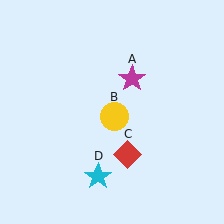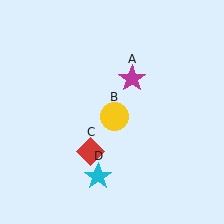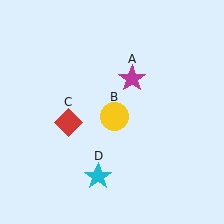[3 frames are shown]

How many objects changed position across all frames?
1 object changed position: red diamond (object C).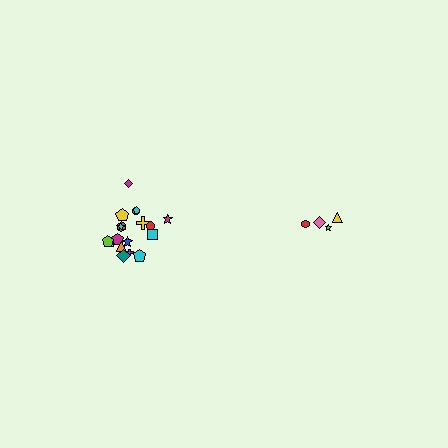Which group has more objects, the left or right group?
The left group.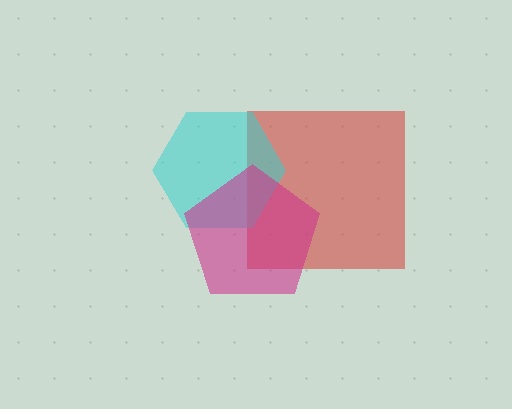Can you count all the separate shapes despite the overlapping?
Yes, there are 3 separate shapes.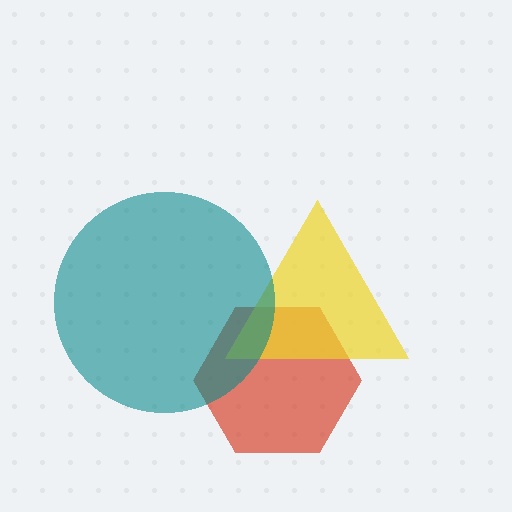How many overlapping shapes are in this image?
There are 3 overlapping shapes in the image.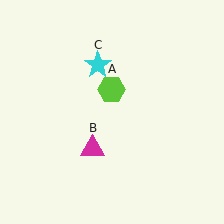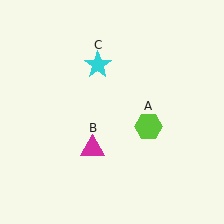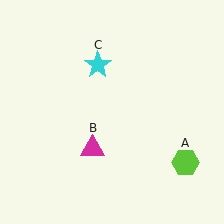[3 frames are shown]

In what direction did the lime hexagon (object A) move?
The lime hexagon (object A) moved down and to the right.